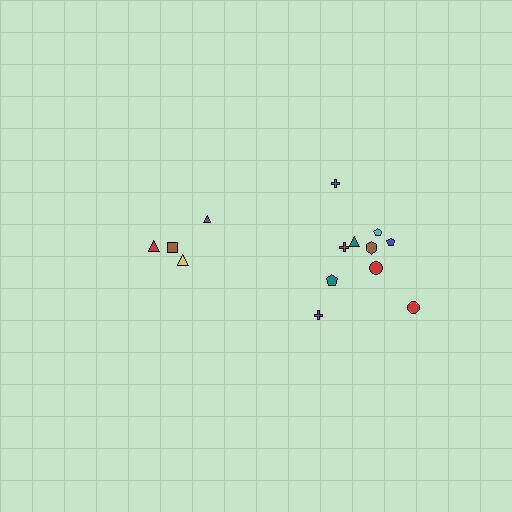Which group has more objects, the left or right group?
The right group.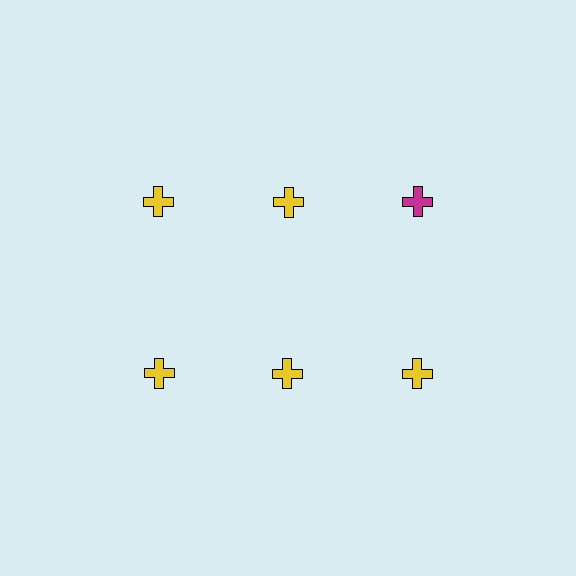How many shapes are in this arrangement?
There are 6 shapes arranged in a grid pattern.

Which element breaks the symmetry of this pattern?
The magenta cross in the top row, center column breaks the symmetry. All other shapes are yellow crosses.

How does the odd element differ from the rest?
It has a different color: magenta instead of yellow.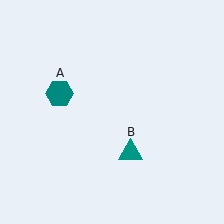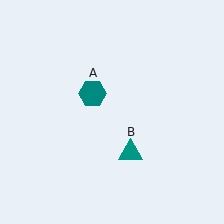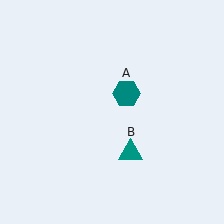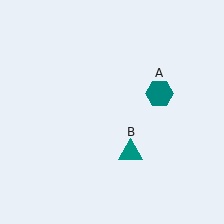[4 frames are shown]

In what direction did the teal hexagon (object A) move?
The teal hexagon (object A) moved right.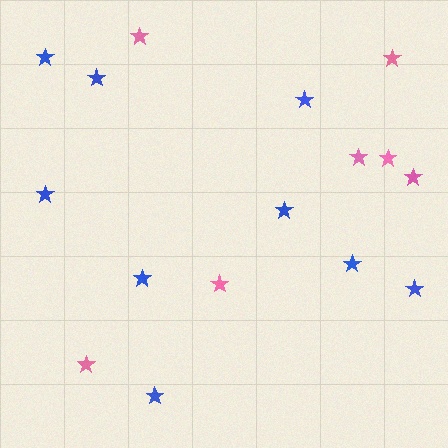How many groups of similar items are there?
There are 2 groups: one group of pink stars (7) and one group of blue stars (9).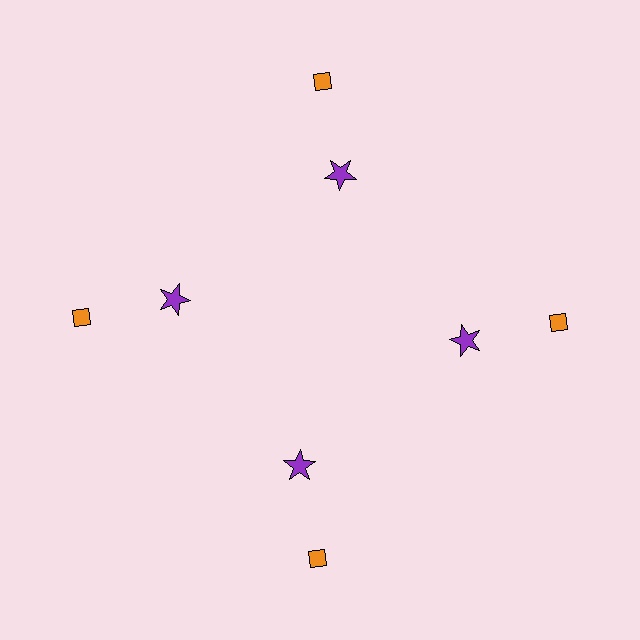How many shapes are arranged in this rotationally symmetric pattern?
There are 8 shapes, arranged in 4 groups of 2.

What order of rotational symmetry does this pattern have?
This pattern has 4-fold rotational symmetry.